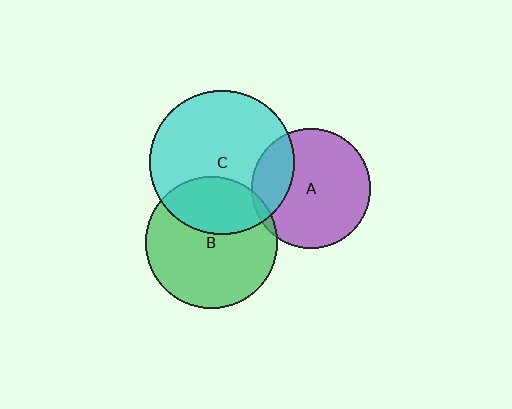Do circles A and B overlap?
Yes.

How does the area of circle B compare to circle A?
Approximately 1.2 times.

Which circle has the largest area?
Circle C (cyan).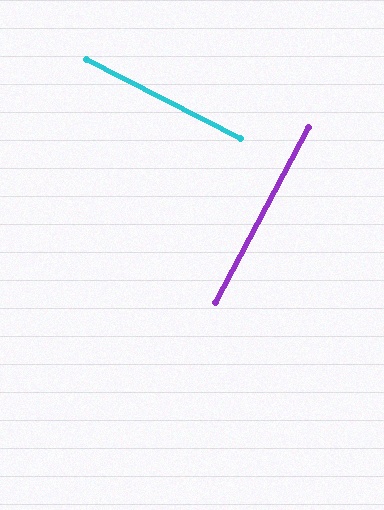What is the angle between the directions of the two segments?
Approximately 89 degrees.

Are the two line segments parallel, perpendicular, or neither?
Perpendicular — they meet at approximately 89°.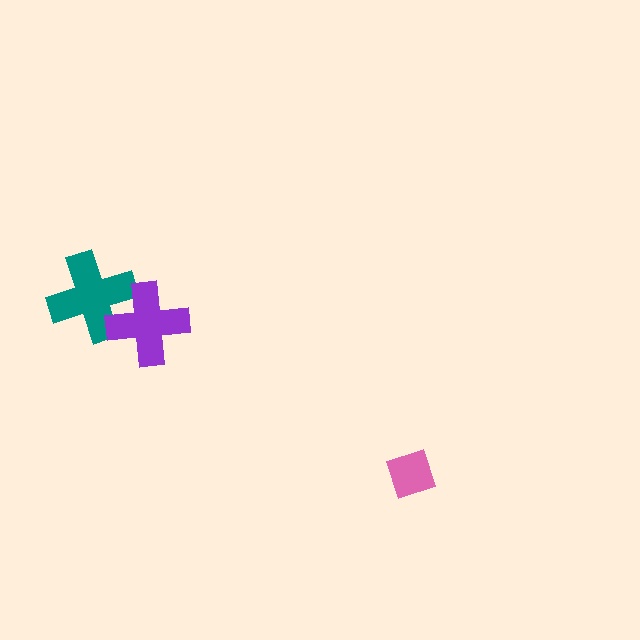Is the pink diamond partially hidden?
No, no other shape covers it.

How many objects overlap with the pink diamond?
0 objects overlap with the pink diamond.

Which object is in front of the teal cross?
The purple cross is in front of the teal cross.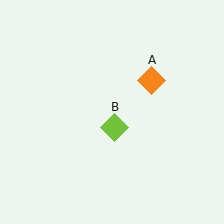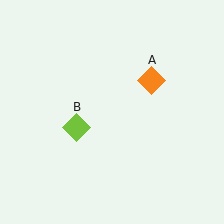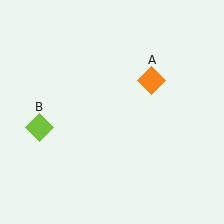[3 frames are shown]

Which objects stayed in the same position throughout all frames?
Orange diamond (object A) remained stationary.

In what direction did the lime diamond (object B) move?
The lime diamond (object B) moved left.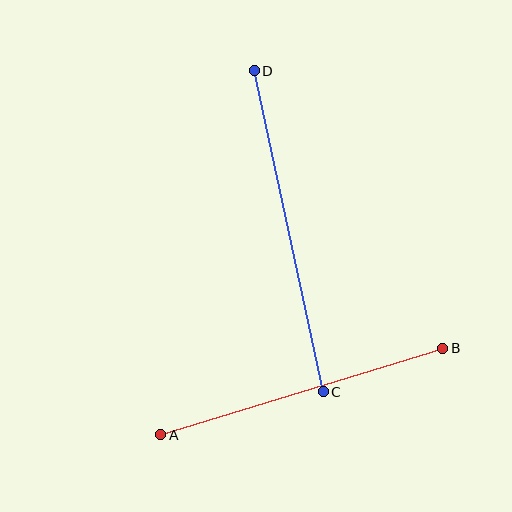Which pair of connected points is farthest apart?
Points C and D are farthest apart.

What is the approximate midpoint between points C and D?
The midpoint is at approximately (289, 231) pixels.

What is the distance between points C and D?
The distance is approximately 328 pixels.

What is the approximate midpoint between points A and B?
The midpoint is at approximately (302, 391) pixels.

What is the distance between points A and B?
The distance is approximately 295 pixels.